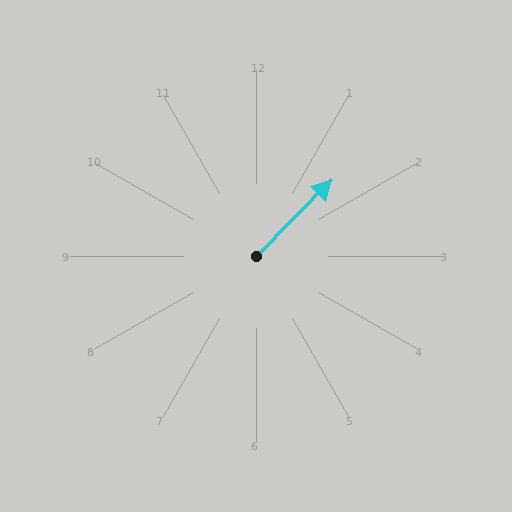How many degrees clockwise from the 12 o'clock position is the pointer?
Approximately 45 degrees.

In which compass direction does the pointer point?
Northeast.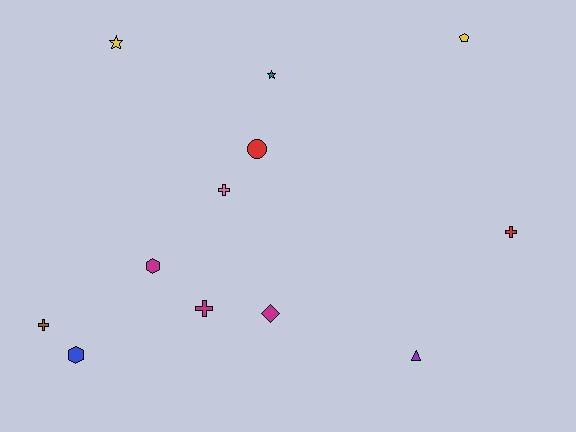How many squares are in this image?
There are no squares.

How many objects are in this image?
There are 12 objects.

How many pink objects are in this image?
There is 1 pink object.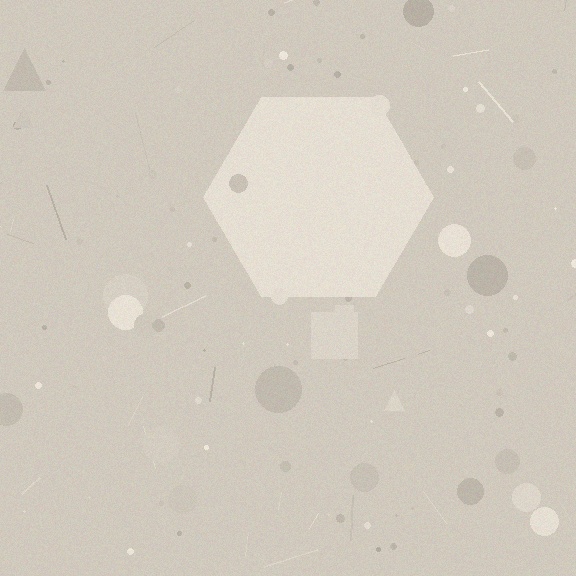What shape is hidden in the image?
A hexagon is hidden in the image.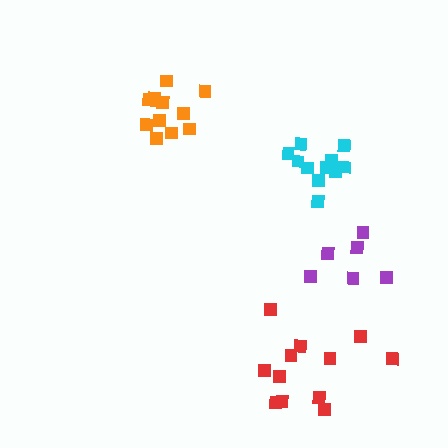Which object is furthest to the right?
The purple cluster is rightmost.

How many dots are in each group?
Group 1: 12 dots, Group 2: 12 dots, Group 3: 6 dots, Group 4: 12 dots (42 total).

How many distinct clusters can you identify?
There are 4 distinct clusters.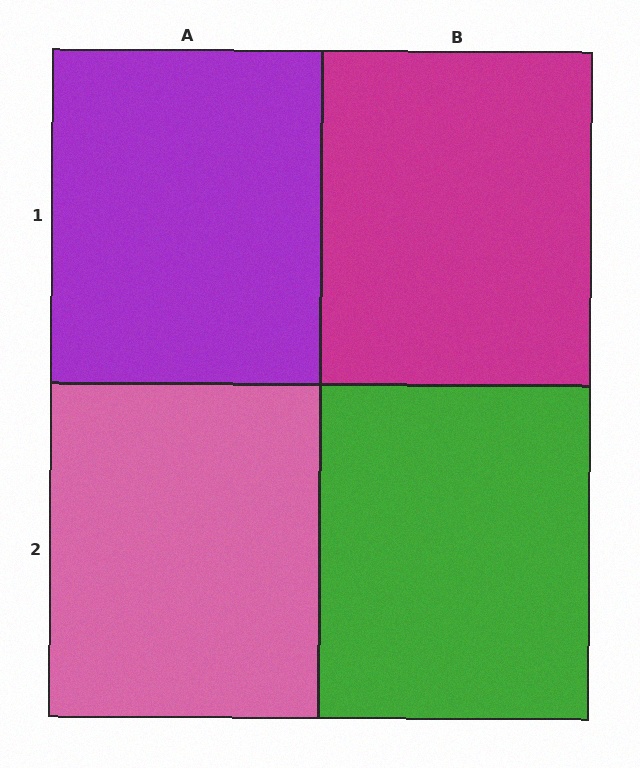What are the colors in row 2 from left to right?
Pink, green.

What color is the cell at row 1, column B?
Magenta.